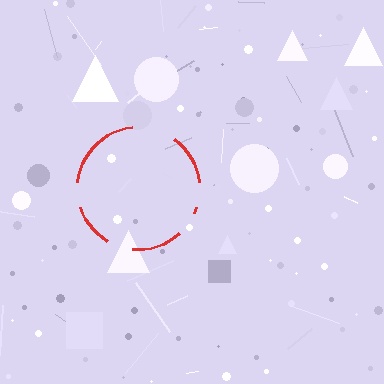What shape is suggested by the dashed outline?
The dashed outline suggests a circle.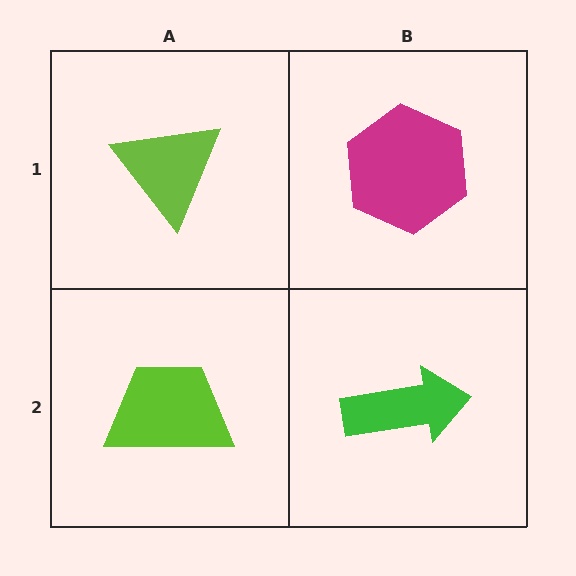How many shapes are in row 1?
2 shapes.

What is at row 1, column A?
A lime triangle.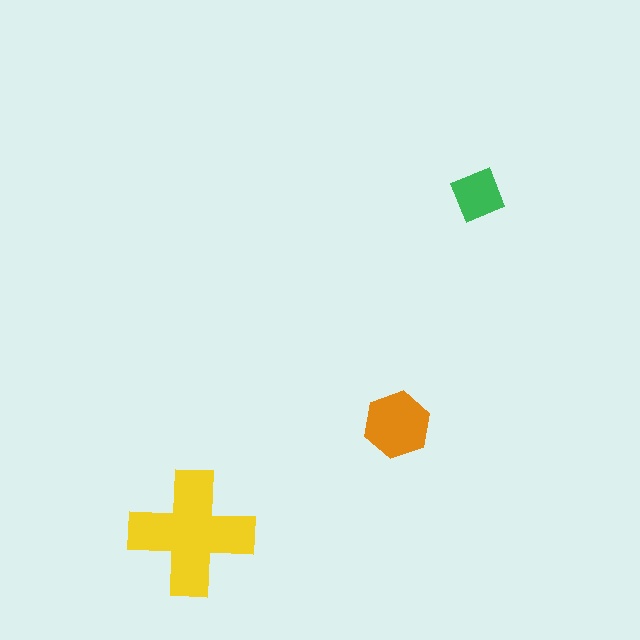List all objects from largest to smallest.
The yellow cross, the orange hexagon, the green square.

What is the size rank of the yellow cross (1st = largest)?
1st.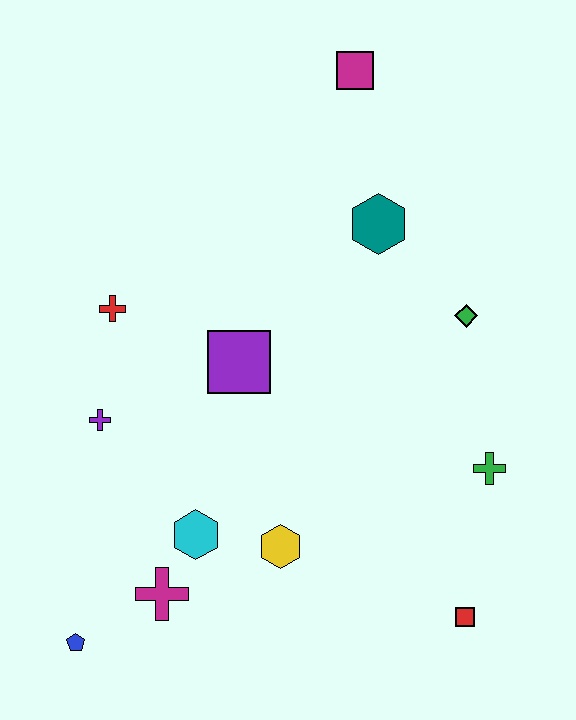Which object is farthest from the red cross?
The red square is farthest from the red cross.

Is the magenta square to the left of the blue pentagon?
No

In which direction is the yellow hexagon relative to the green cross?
The yellow hexagon is to the left of the green cross.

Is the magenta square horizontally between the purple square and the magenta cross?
No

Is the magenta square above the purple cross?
Yes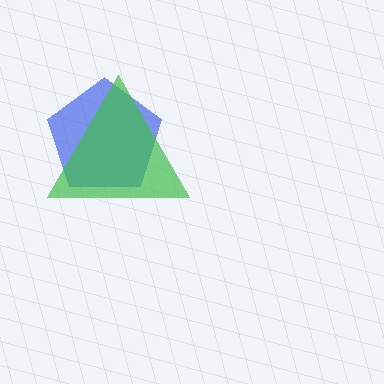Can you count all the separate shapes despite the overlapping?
Yes, there are 2 separate shapes.